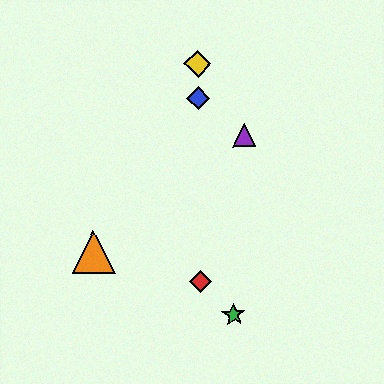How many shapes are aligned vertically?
3 shapes (the red diamond, the blue diamond, the yellow diamond) are aligned vertically.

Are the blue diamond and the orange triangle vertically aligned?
No, the blue diamond is at x≈198 and the orange triangle is at x≈94.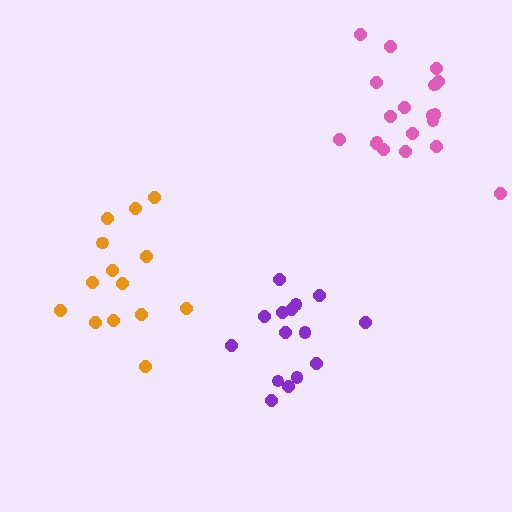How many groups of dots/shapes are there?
There are 3 groups.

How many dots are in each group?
Group 1: 19 dots, Group 2: 14 dots, Group 3: 15 dots (48 total).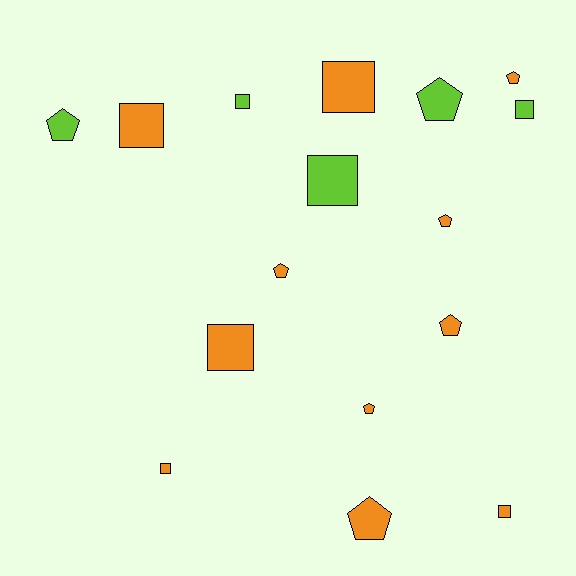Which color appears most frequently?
Orange, with 11 objects.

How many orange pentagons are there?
There are 6 orange pentagons.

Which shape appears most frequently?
Pentagon, with 8 objects.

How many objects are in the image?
There are 16 objects.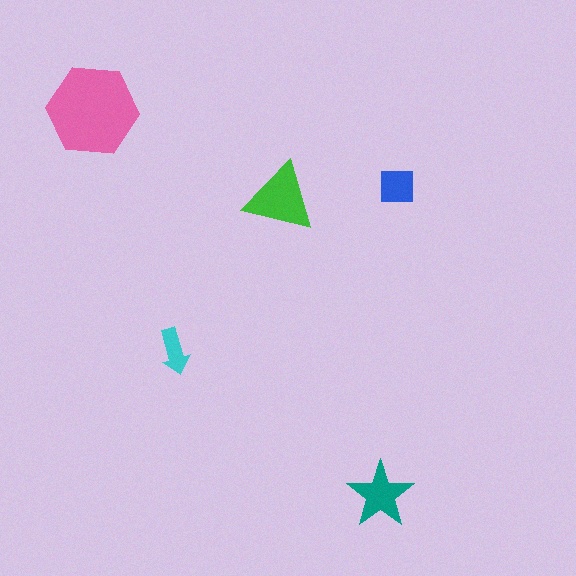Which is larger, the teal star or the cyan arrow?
The teal star.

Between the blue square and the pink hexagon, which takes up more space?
The pink hexagon.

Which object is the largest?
The pink hexagon.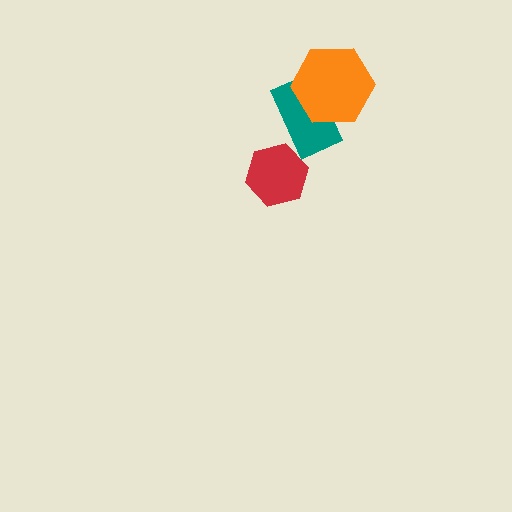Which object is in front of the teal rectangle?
The orange hexagon is in front of the teal rectangle.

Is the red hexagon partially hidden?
No, no other shape covers it.